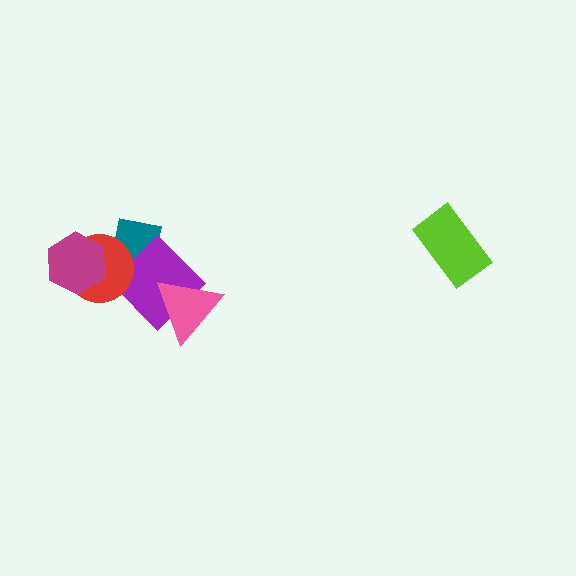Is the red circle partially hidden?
Yes, it is partially covered by another shape.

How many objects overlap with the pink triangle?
1 object overlaps with the pink triangle.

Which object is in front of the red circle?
The magenta hexagon is in front of the red circle.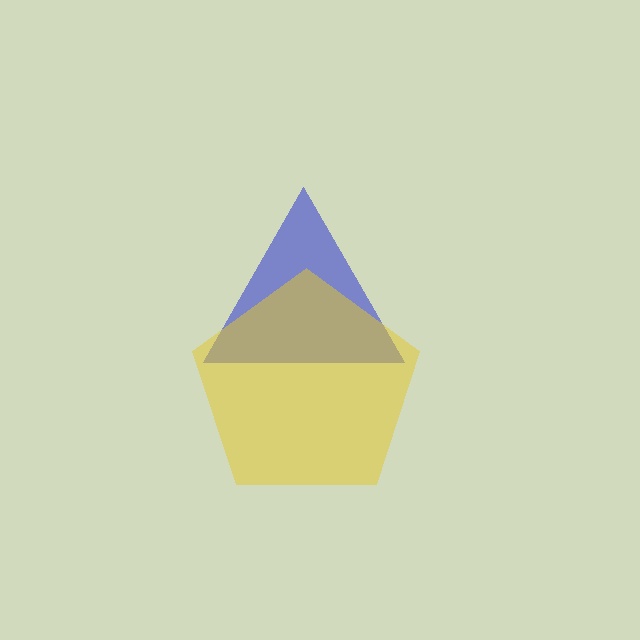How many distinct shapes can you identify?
There are 2 distinct shapes: a blue triangle, a yellow pentagon.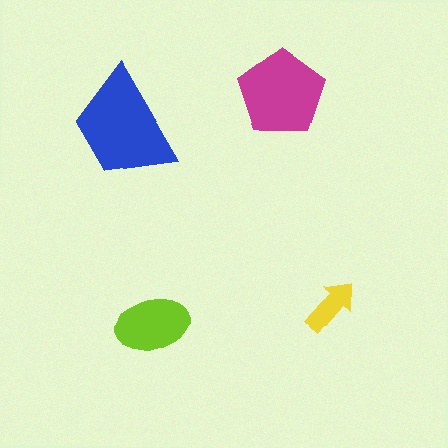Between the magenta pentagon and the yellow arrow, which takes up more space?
The magenta pentagon.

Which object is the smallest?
The yellow arrow.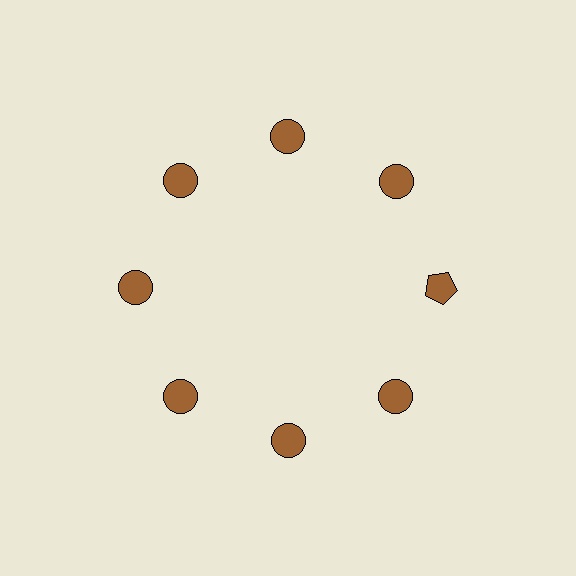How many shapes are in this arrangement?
There are 8 shapes arranged in a ring pattern.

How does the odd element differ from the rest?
It has a different shape: pentagon instead of circle.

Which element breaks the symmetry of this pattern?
The brown pentagon at roughly the 3 o'clock position breaks the symmetry. All other shapes are brown circles.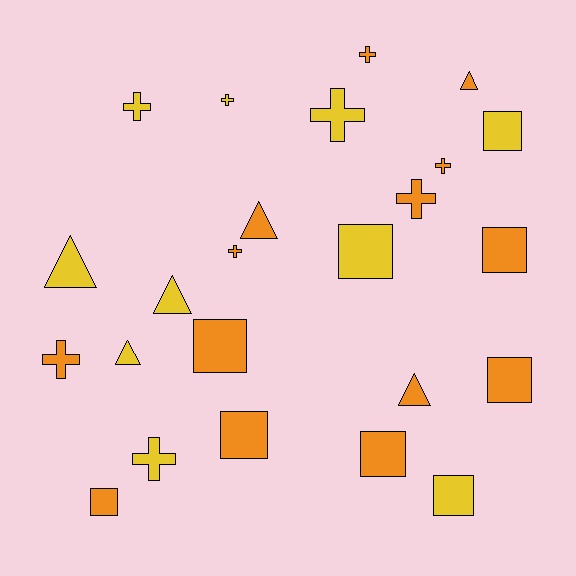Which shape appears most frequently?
Cross, with 9 objects.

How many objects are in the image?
There are 24 objects.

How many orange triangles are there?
There are 3 orange triangles.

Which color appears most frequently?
Orange, with 14 objects.